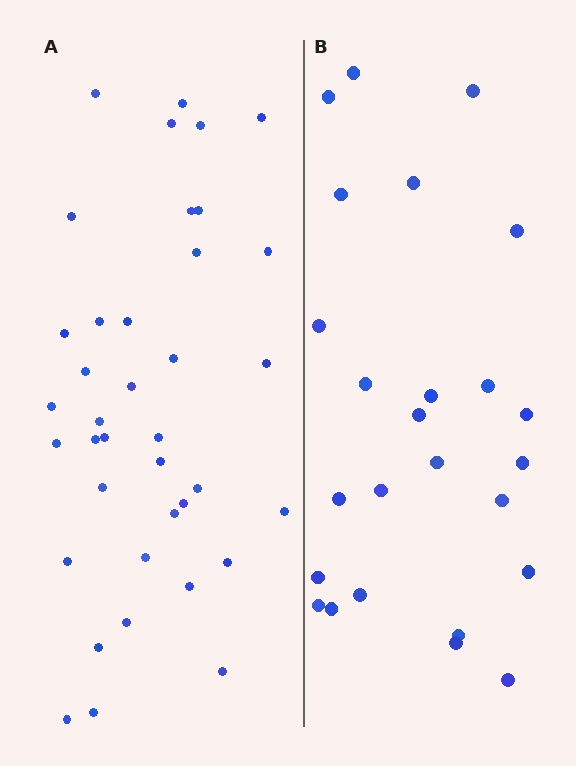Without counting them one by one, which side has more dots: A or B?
Region A (the left region) has more dots.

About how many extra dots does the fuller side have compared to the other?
Region A has approximately 15 more dots than region B.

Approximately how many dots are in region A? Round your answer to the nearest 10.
About 40 dots. (The exact count is 38, which rounds to 40.)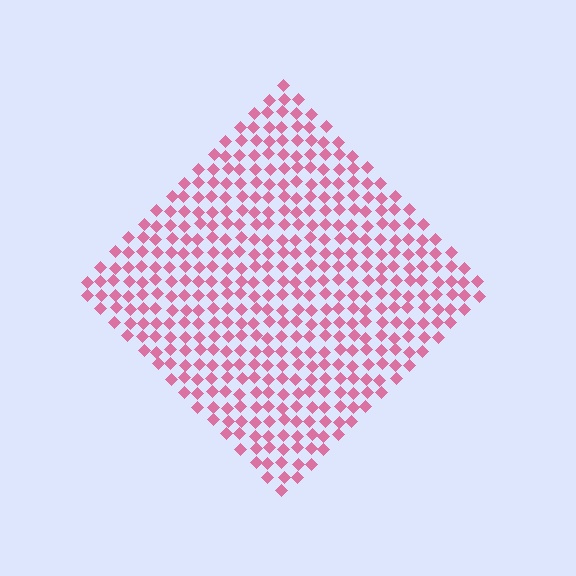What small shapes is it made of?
It is made of small diamonds.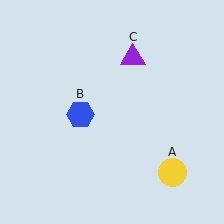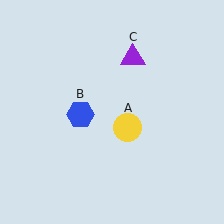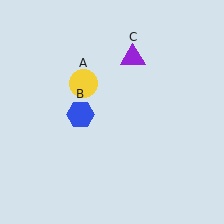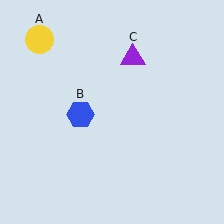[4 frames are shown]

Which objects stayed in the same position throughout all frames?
Blue hexagon (object B) and purple triangle (object C) remained stationary.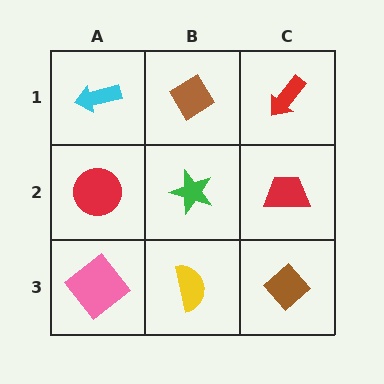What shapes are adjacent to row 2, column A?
A cyan arrow (row 1, column A), a pink diamond (row 3, column A), a green star (row 2, column B).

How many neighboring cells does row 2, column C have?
3.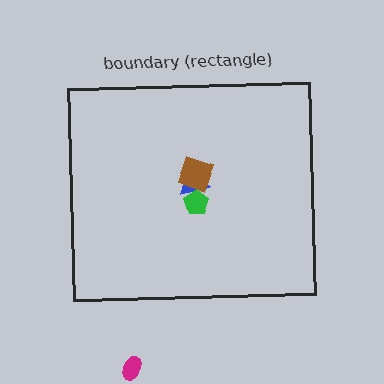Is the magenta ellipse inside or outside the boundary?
Outside.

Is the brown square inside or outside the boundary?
Inside.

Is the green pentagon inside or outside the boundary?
Inside.